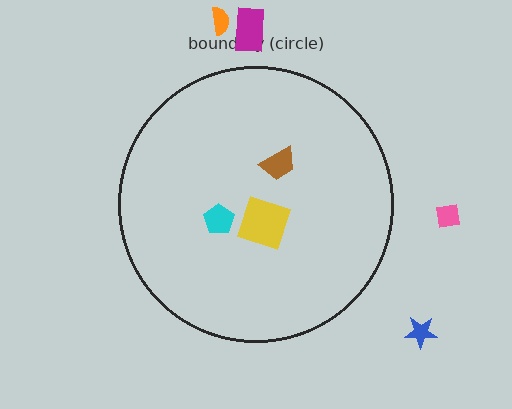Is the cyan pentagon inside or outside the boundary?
Inside.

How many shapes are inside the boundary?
3 inside, 4 outside.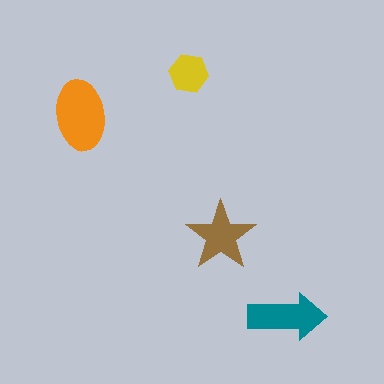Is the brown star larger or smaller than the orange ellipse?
Smaller.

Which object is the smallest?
The yellow hexagon.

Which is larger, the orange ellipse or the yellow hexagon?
The orange ellipse.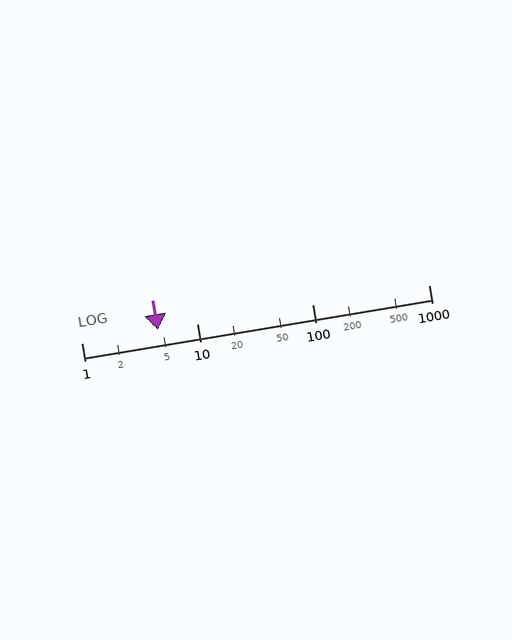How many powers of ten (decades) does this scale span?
The scale spans 3 decades, from 1 to 1000.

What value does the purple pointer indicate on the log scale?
The pointer indicates approximately 4.6.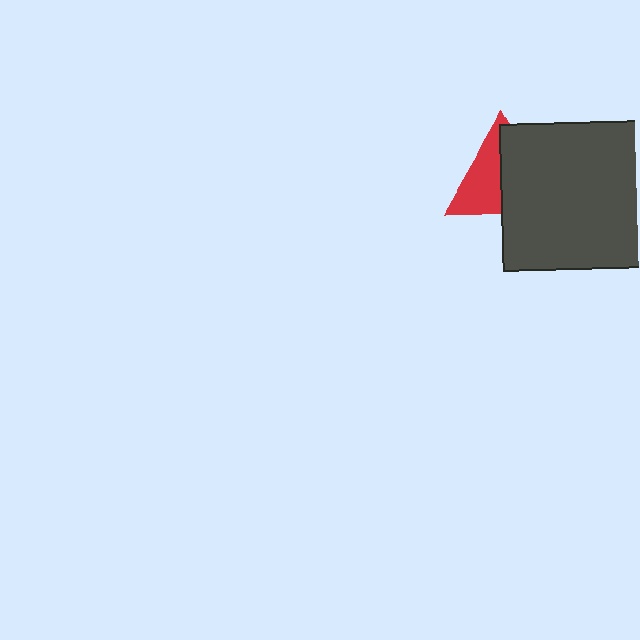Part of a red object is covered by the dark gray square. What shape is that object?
It is a triangle.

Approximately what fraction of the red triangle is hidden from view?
Roughly 54% of the red triangle is hidden behind the dark gray square.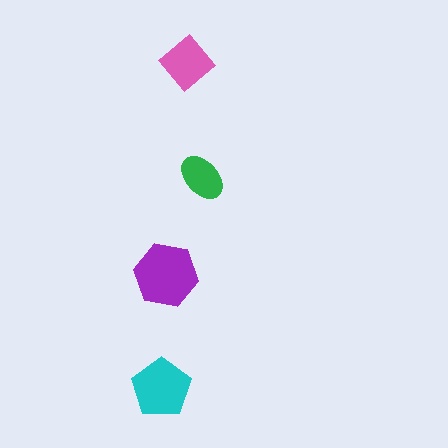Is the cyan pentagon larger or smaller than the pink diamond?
Larger.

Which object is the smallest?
The green ellipse.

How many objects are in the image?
There are 4 objects in the image.